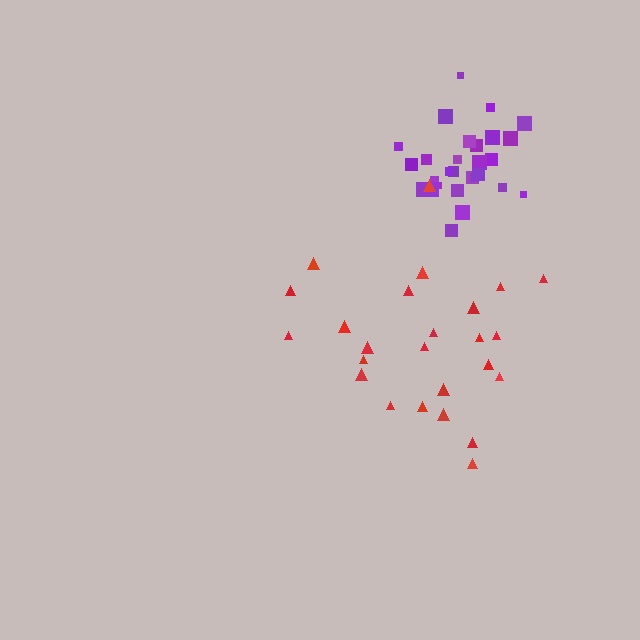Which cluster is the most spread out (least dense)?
Red.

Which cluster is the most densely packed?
Purple.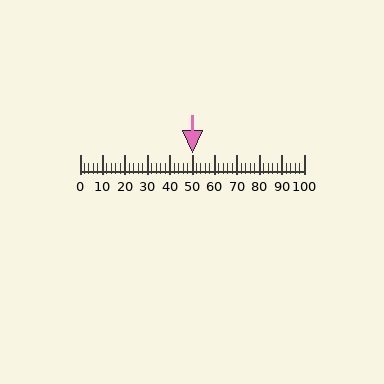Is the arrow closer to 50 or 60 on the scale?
The arrow is closer to 50.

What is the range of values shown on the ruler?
The ruler shows values from 0 to 100.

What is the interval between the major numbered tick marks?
The major tick marks are spaced 10 units apart.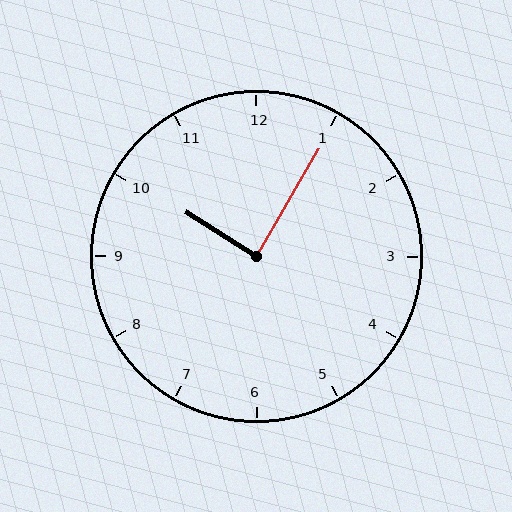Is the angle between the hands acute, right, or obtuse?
It is right.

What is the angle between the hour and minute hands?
Approximately 88 degrees.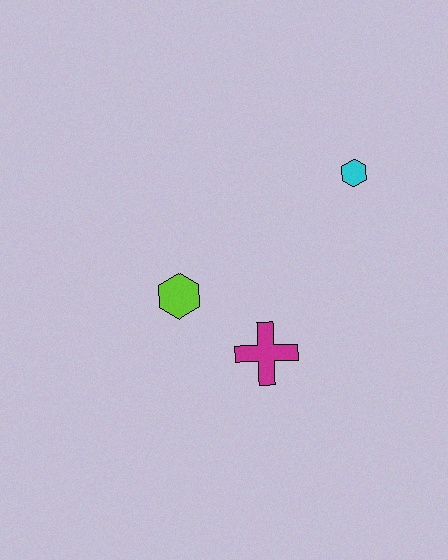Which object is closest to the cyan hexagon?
The magenta cross is closest to the cyan hexagon.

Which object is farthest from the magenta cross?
The cyan hexagon is farthest from the magenta cross.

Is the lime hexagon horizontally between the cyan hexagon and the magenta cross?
No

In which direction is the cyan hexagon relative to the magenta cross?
The cyan hexagon is above the magenta cross.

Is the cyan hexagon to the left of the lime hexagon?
No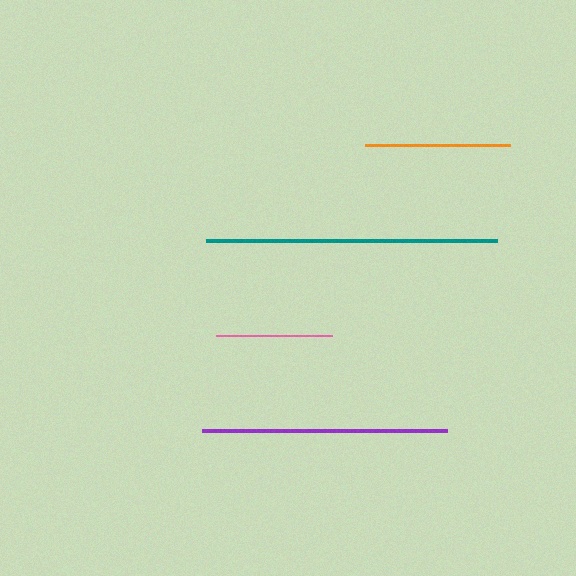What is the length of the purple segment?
The purple segment is approximately 245 pixels long.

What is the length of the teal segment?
The teal segment is approximately 291 pixels long.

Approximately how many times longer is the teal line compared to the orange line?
The teal line is approximately 2.0 times the length of the orange line.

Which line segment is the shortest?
The pink line is the shortest at approximately 116 pixels.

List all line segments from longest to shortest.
From longest to shortest: teal, purple, orange, pink.